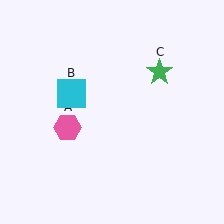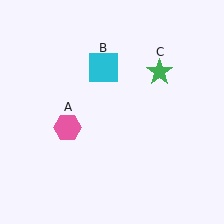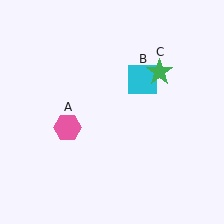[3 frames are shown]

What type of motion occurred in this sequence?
The cyan square (object B) rotated clockwise around the center of the scene.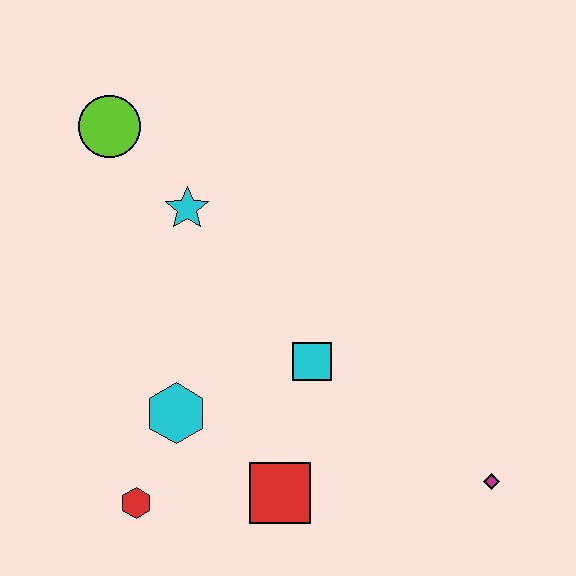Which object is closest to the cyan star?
The lime circle is closest to the cyan star.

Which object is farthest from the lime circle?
The magenta diamond is farthest from the lime circle.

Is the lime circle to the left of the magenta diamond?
Yes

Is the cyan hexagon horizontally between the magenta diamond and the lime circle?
Yes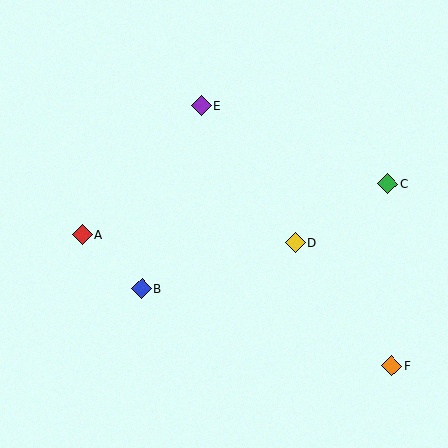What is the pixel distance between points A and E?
The distance between A and E is 176 pixels.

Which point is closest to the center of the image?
Point D at (295, 243) is closest to the center.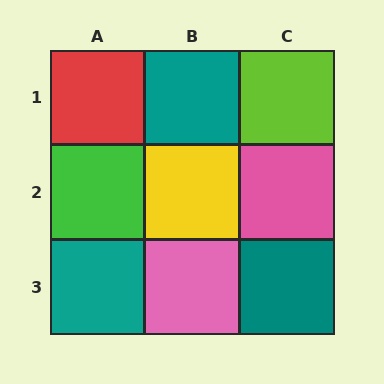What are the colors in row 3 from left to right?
Teal, pink, teal.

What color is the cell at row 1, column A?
Red.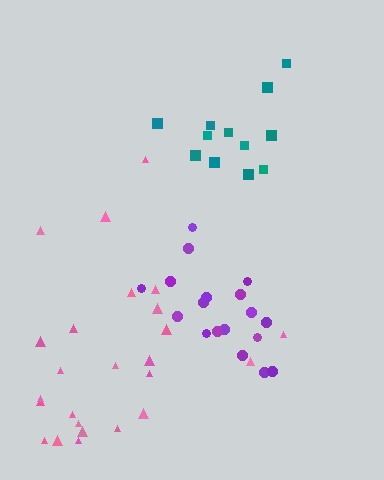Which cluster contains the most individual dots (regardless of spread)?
Pink (25).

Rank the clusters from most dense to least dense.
purple, teal, pink.